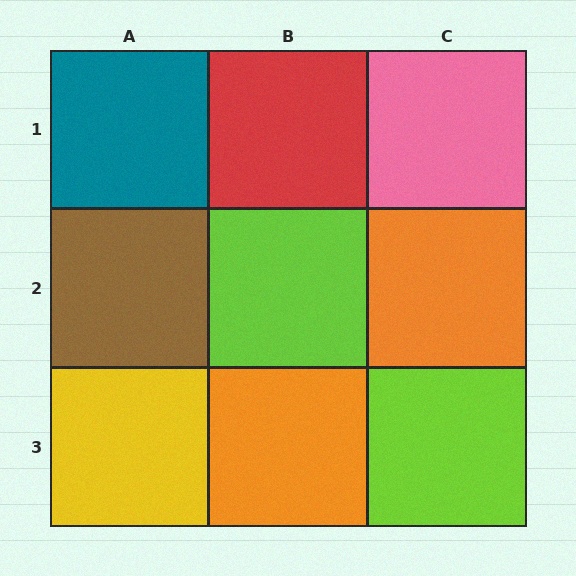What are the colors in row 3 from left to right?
Yellow, orange, lime.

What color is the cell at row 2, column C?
Orange.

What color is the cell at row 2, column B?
Lime.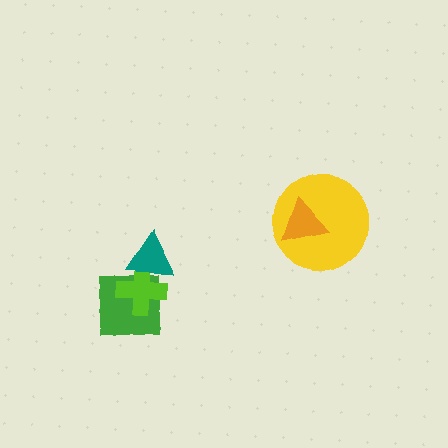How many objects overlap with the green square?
2 objects overlap with the green square.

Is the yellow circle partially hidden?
Yes, it is partially covered by another shape.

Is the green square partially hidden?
Yes, it is partially covered by another shape.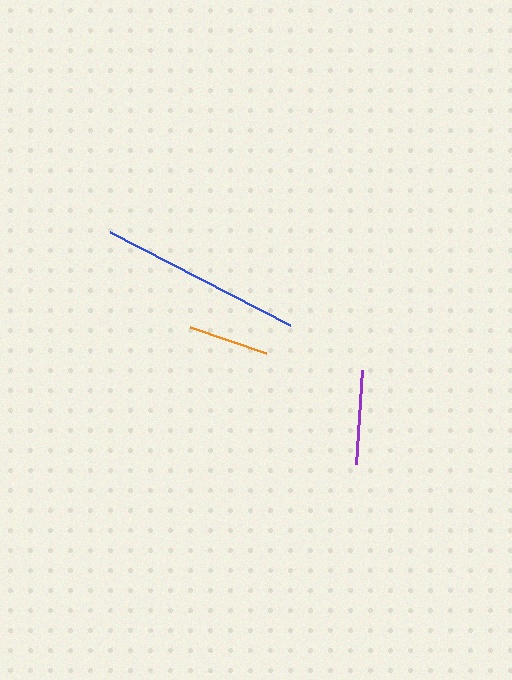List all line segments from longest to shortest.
From longest to shortest: blue, purple, orange.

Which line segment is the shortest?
The orange line is the shortest at approximately 80 pixels.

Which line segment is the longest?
The blue line is the longest at approximately 202 pixels.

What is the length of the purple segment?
The purple segment is approximately 94 pixels long.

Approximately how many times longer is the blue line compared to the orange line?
The blue line is approximately 2.5 times the length of the orange line.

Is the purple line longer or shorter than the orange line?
The purple line is longer than the orange line.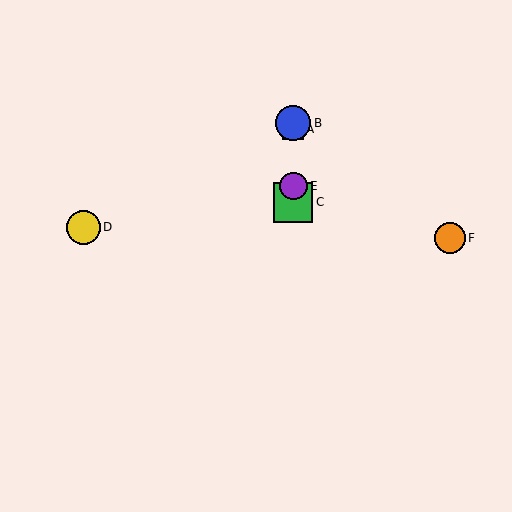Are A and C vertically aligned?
Yes, both are at x≈293.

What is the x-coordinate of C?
Object C is at x≈293.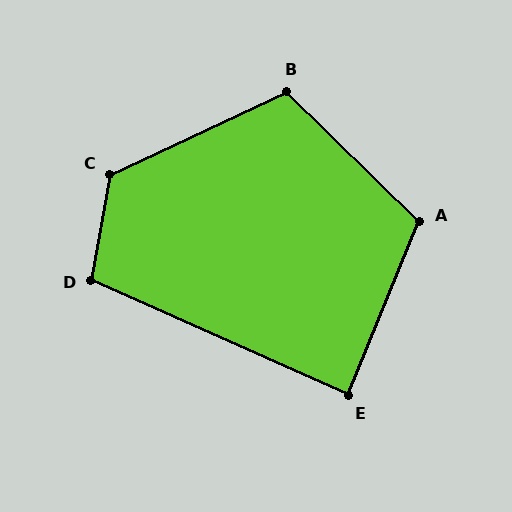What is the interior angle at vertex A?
Approximately 112 degrees (obtuse).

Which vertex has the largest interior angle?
C, at approximately 126 degrees.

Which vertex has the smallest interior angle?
E, at approximately 88 degrees.